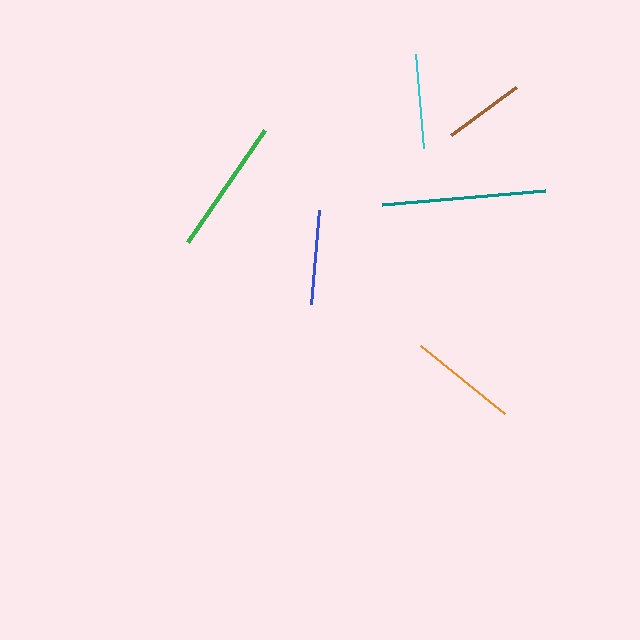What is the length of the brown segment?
The brown segment is approximately 81 pixels long.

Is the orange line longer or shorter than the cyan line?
The orange line is longer than the cyan line.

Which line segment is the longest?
The teal line is the longest at approximately 164 pixels.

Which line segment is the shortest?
The brown line is the shortest at approximately 81 pixels.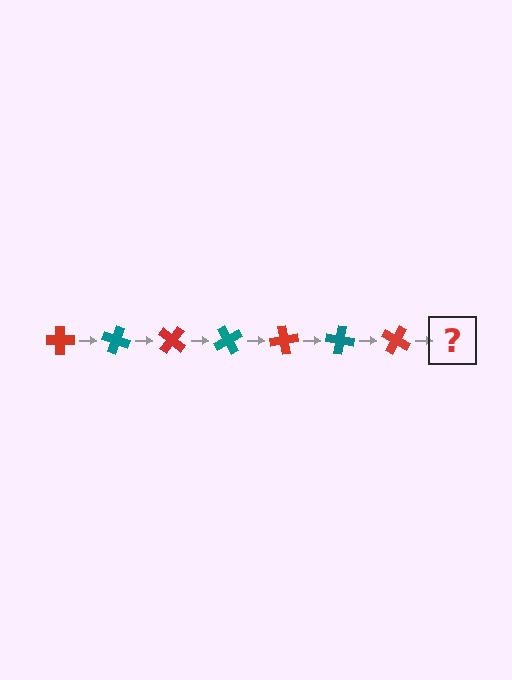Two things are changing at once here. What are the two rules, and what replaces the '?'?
The two rules are that it rotates 20 degrees each step and the color cycles through red and teal. The '?' should be a teal cross, rotated 140 degrees from the start.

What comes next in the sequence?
The next element should be a teal cross, rotated 140 degrees from the start.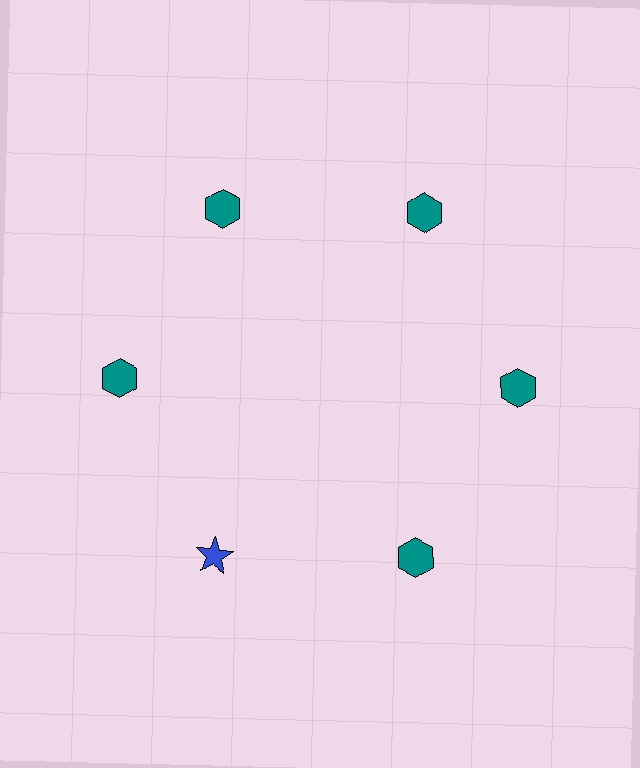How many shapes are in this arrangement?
There are 6 shapes arranged in a ring pattern.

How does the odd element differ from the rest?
It differs in both color (blue instead of teal) and shape (star instead of hexagon).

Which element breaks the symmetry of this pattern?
The blue star at roughly the 7 o'clock position breaks the symmetry. All other shapes are teal hexagons.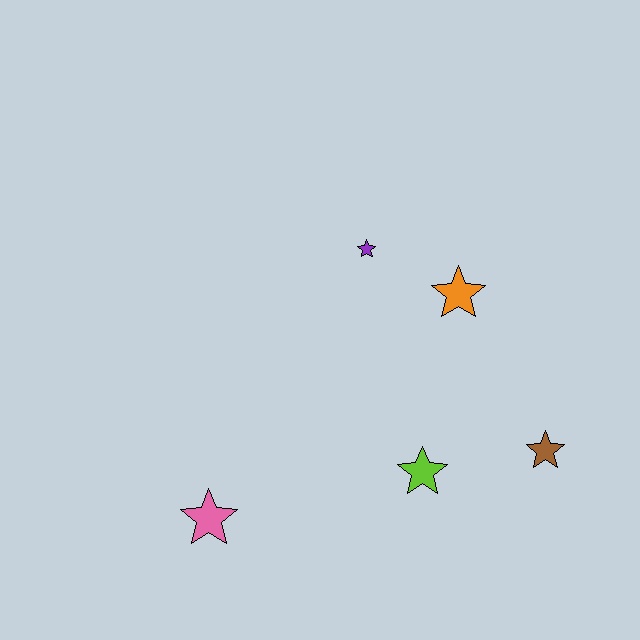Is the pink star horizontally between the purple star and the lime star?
No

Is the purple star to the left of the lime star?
Yes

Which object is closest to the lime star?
The brown star is closest to the lime star.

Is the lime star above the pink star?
Yes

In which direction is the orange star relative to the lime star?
The orange star is above the lime star.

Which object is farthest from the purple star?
The pink star is farthest from the purple star.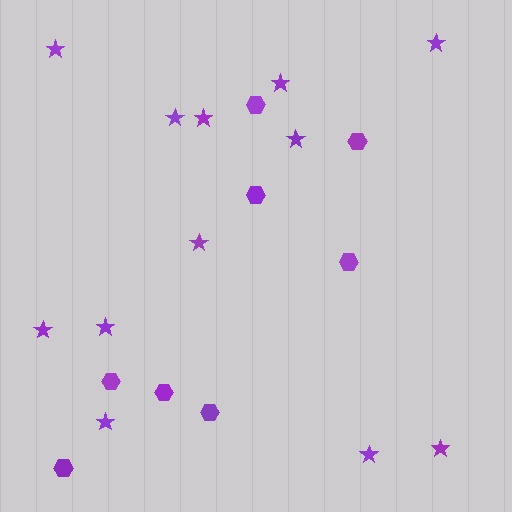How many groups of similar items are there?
There are 2 groups: one group of stars (12) and one group of hexagons (8).